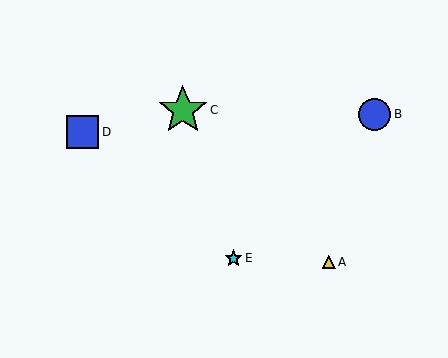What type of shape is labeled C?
Shape C is a green star.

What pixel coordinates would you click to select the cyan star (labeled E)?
Click at (233, 258) to select the cyan star E.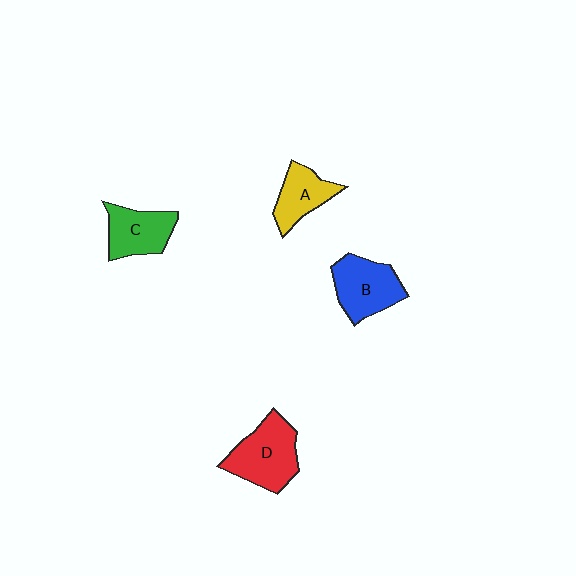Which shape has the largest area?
Shape D (red).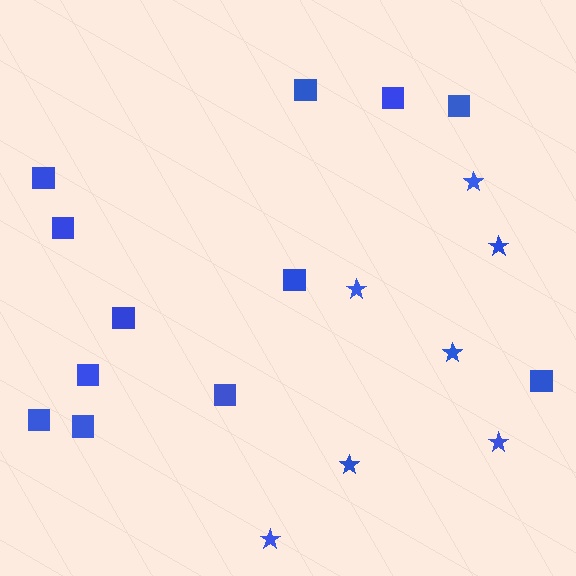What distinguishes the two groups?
There are 2 groups: one group of stars (7) and one group of squares (12).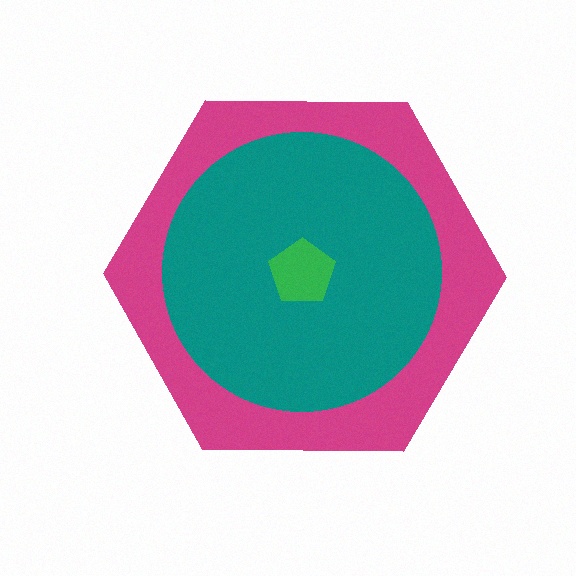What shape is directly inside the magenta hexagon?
The teal circle.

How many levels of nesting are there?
3.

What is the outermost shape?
The magenta hexagon.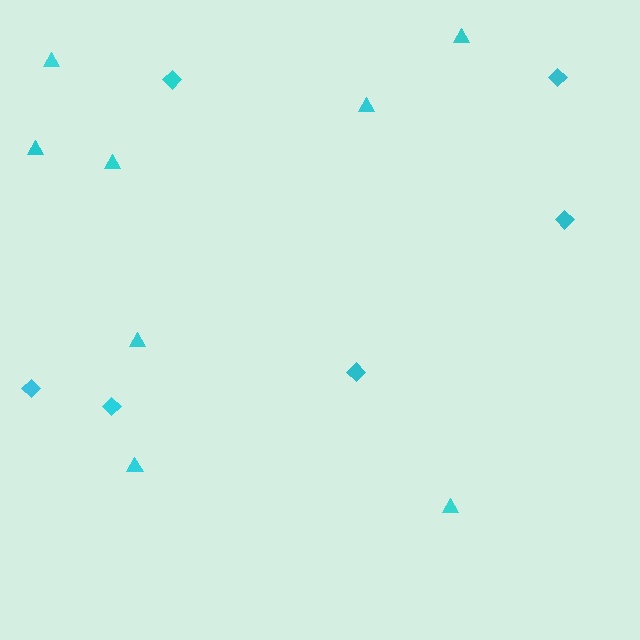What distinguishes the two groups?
There are 2 groups: one group of triangles (8) and one group of diamonds (6).